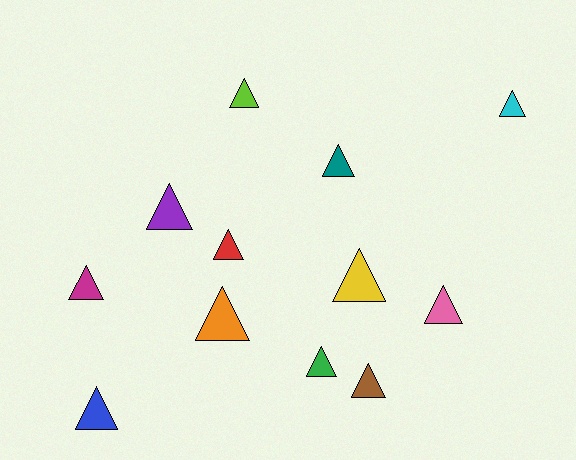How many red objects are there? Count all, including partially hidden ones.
There is 1 red object.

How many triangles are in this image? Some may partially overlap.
There are 12 triangles.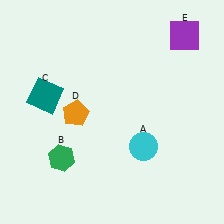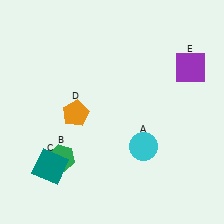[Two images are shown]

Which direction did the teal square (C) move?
The teal square (C) moved down.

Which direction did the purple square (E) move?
The purple square (E) moved down.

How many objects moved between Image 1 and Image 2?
2 objects moved between the two images.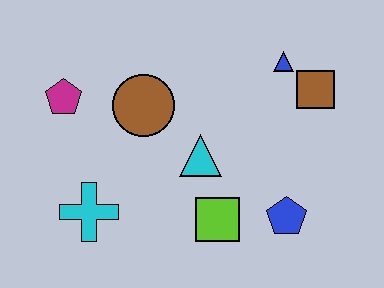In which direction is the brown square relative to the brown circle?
The brown square is to the right of the brown circle.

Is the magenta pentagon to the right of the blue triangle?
No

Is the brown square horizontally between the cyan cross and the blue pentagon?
No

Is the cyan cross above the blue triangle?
No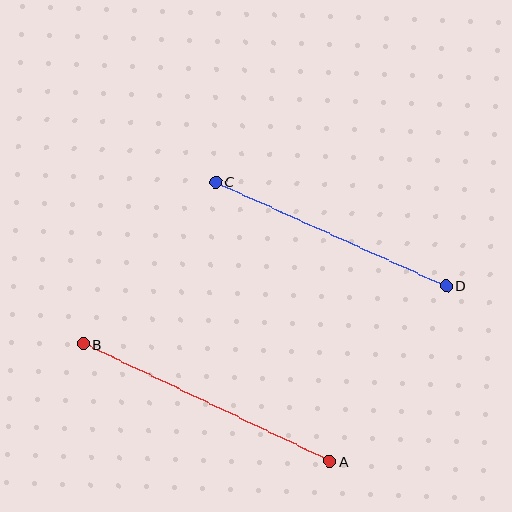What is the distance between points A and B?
The distance is approximately 273 pixels.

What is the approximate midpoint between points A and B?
The midpoint is at approximately (206, 403) pixels.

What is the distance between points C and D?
The distance is approximately 253 pixels.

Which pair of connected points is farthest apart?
Points A and B are farthest apart.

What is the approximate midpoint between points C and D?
The midpoint is at approximately (331, 234) pixels.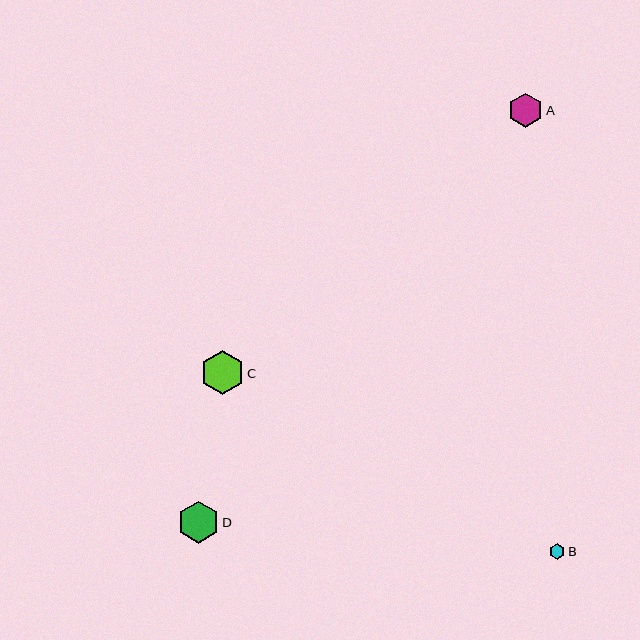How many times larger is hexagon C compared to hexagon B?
Hexagon C is approximately 2.9 times the size of hexagon B.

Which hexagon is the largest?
Hexagon C is the largest with a size of approximately 44 pixels.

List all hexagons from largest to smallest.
From largest to smallest: C, D, A, B.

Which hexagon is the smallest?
Hexagon B is the smallest with a size of approximately 15 pixels.